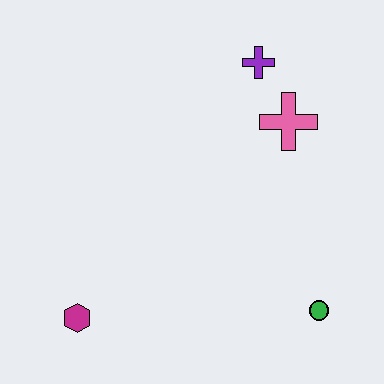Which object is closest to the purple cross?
The pink cross is closest to the purple cross.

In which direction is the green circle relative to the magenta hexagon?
The green circle is to the right of the magenta hexagon.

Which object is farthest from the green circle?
The purple cross is farthest from the green circle.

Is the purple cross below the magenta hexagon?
No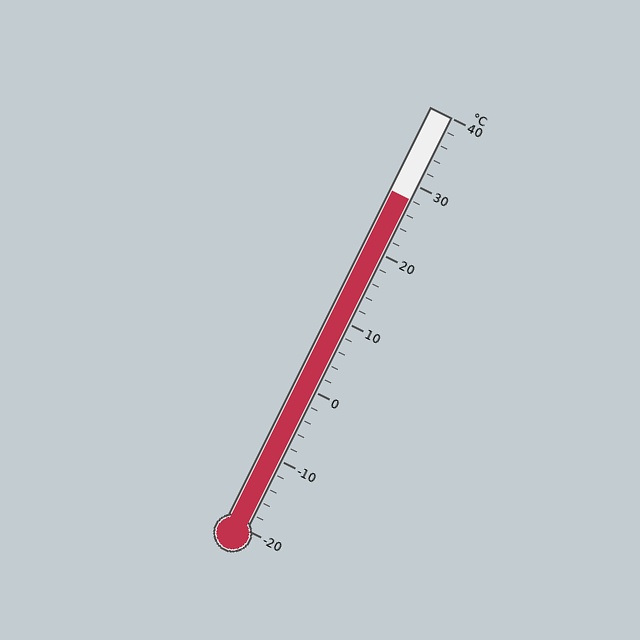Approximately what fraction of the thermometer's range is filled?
The thermometer is filled to approximately 80% of its range.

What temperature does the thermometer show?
The thermometer shows approximately 28°C.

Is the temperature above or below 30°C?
The temperature is below 30°C.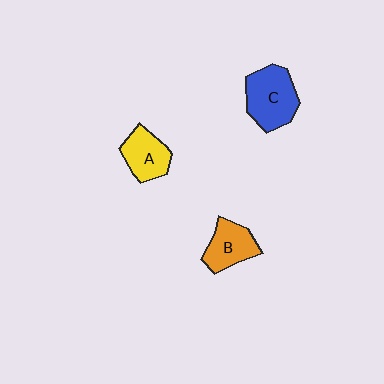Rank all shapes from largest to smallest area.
From largest to smallest: C (blue), A (yellow), B (orange).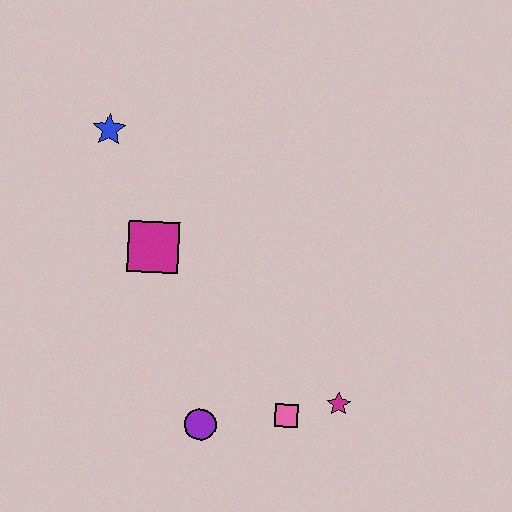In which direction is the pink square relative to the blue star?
The pink square is below the blue star.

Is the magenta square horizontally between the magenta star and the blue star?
Yes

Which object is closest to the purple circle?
The pink square is closest to the purple circle.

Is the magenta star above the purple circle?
Yes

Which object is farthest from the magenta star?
The blue star is farthest from the magenta star.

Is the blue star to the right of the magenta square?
No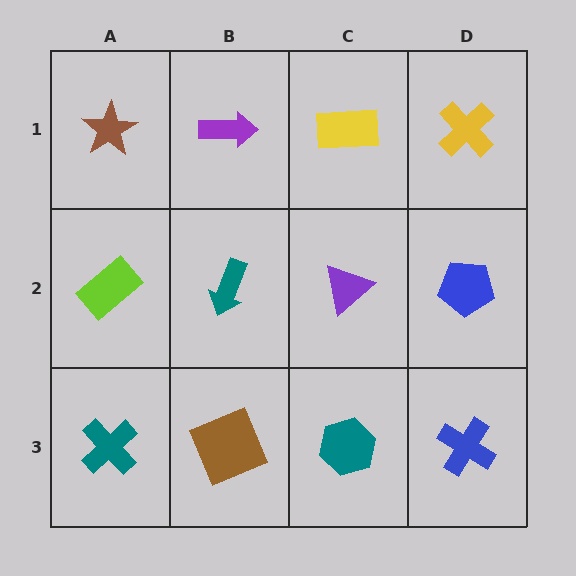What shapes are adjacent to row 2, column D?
A yellow cross (row 1, column D), a blue cross (row 3, column D), a purple triangle (row 2, column C).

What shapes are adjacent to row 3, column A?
A lime rectangle (row 2, column A), a brown square (row 3, column B).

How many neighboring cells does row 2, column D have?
3.